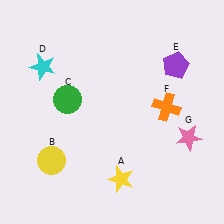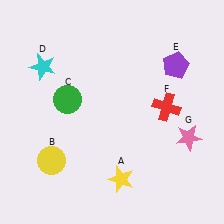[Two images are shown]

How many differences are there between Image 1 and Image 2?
There is 1 difference between the two images.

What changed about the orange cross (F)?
In Image 1, F is orange. In Image 2, it changed to red.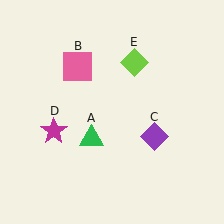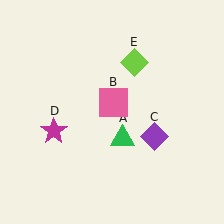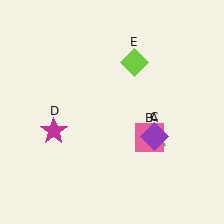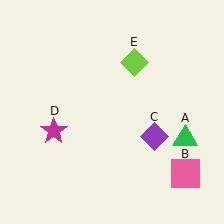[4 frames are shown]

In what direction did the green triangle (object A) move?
The green triangle (object A) moved right.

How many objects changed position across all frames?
2 objects changed position: green triangle (object A), pink square (object B).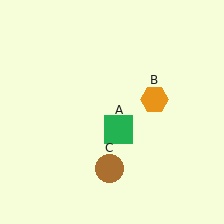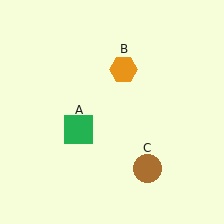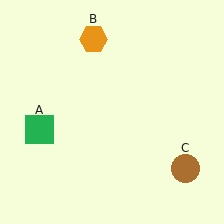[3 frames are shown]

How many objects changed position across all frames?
3 objects changed position: green square (object A), orange hexagon (object B), brown circle (object C).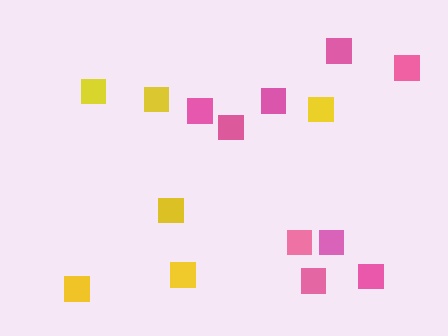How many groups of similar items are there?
There are 2 groups: one group of pink squares (9) and one group of yellow squares (6).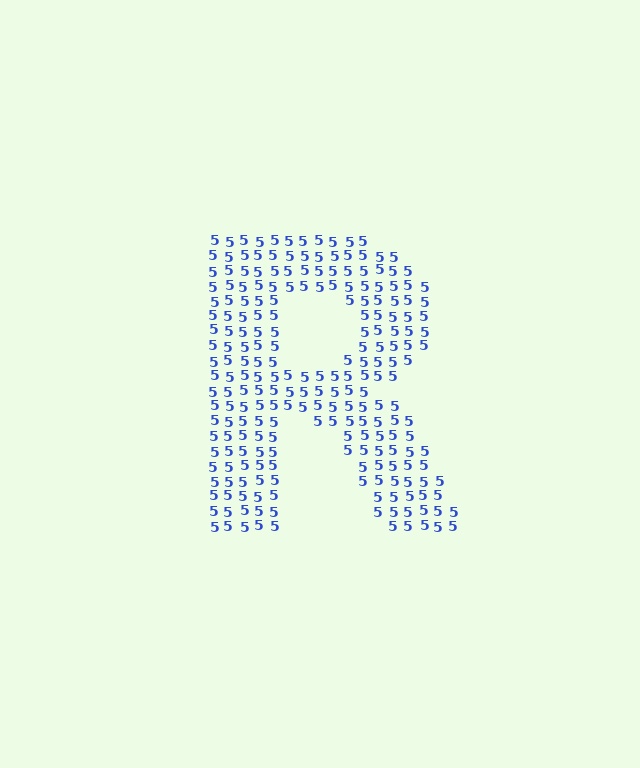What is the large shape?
The large shape is the letter R.